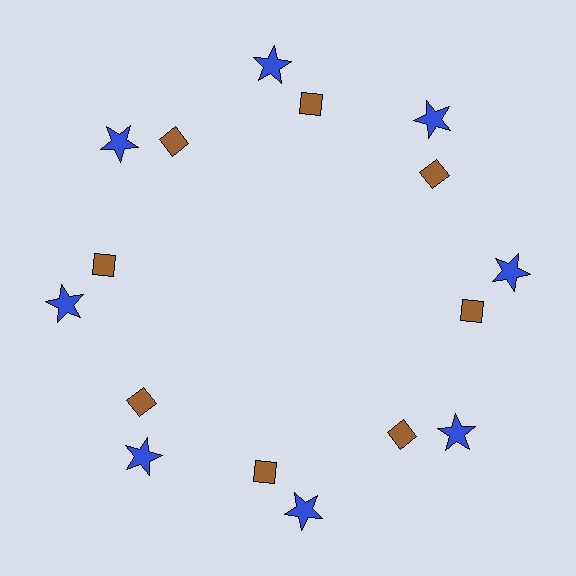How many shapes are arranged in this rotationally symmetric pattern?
There are 16 shapes, arranged in 8 groups of 2.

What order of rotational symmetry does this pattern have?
This pattern has 8-fold rotational symmetry.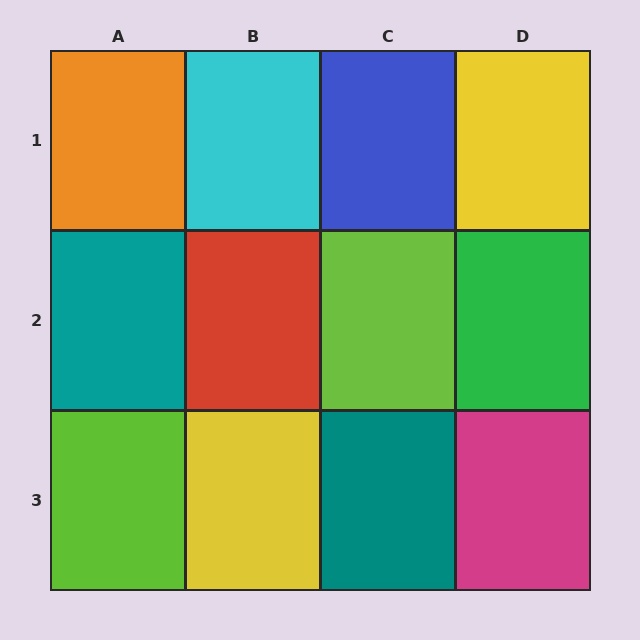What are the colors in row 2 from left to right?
Teal, red, lime, green.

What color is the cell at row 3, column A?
Lime.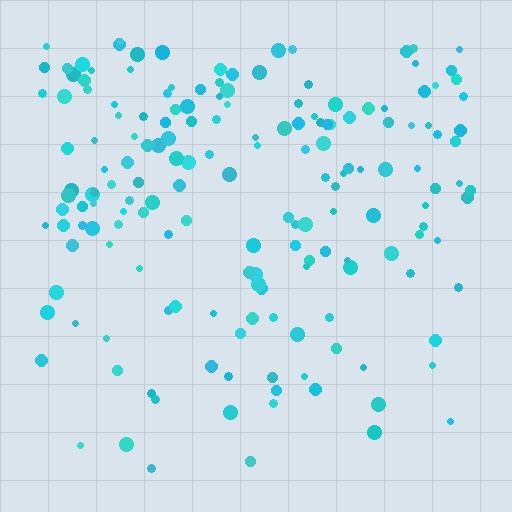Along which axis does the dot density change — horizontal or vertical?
Vertical.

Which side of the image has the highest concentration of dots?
The top.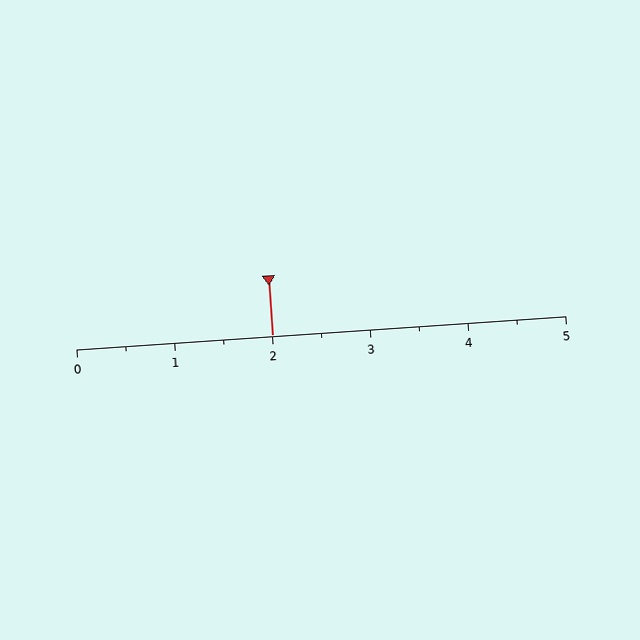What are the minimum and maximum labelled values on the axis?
The axis runs from 0 to 5.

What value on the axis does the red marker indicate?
The marker indicates approximately 2.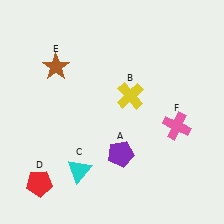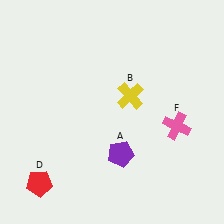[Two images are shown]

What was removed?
The brown star (E), the cyan triangle (C) were removed in Image 2.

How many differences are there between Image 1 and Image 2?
There are 2 differences between the two images.